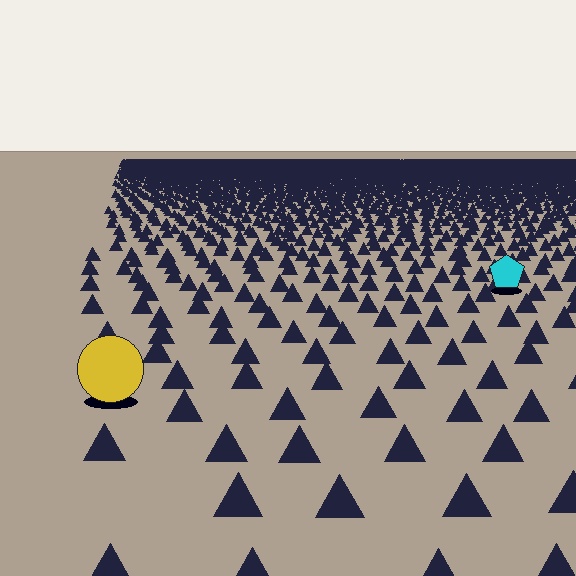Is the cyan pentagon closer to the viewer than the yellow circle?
No. The yellow circle is closer — you can tell from the texture gradient: the ground texture is coarser near it.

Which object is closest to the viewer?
The yellow circle is closest. The texture marks near it are larger and more spread out.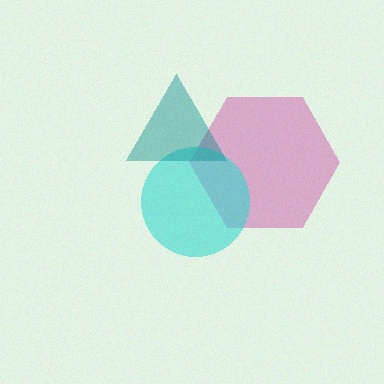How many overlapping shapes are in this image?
There are 3 overlapping shapes in the image.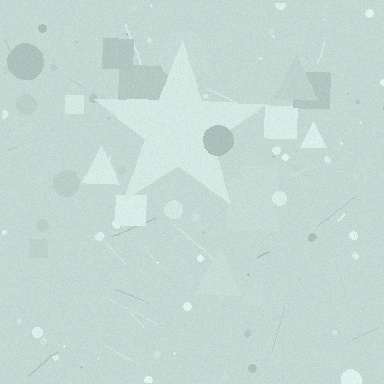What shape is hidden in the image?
A star is hidden in the image.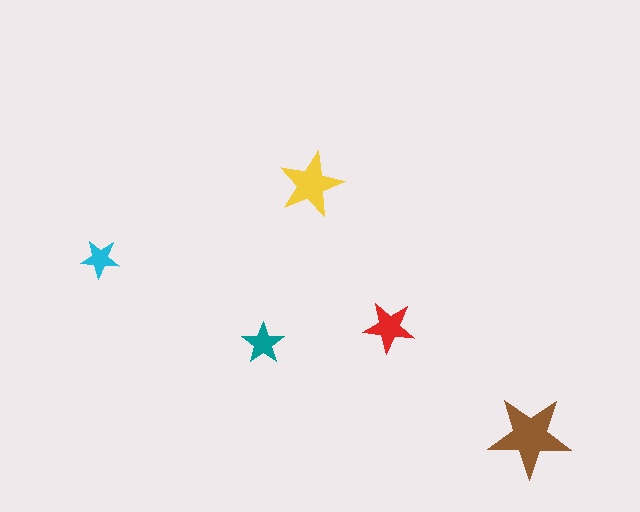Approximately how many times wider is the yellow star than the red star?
About 1.5 times wider.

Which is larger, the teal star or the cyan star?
The teal one.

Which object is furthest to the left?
The cyan star is leftmost.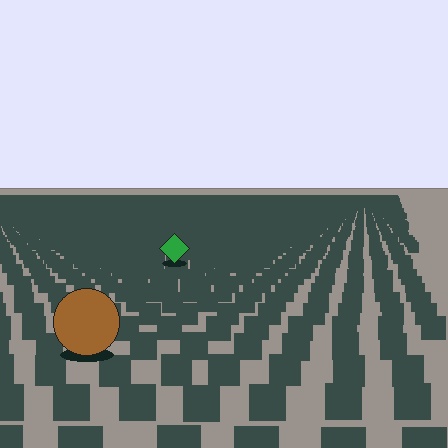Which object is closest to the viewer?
The brown circle is closest. The texture marks near it are larger and more spread out.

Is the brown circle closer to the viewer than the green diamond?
Yes. The brown circle is closer — you can tell from the texture gradient: the ground texture is coarser near it.